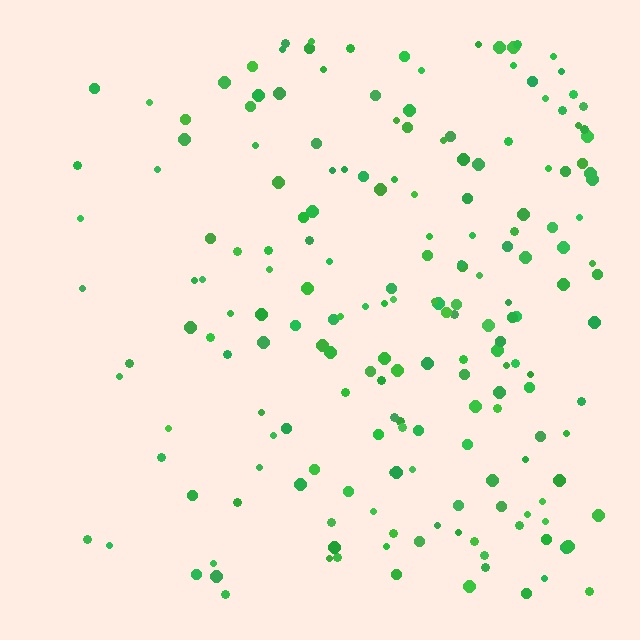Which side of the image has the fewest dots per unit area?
The left.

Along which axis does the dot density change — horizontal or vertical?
Horizontal.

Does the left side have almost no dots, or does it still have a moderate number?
Still a moderate number, just noticeably fewer than the right.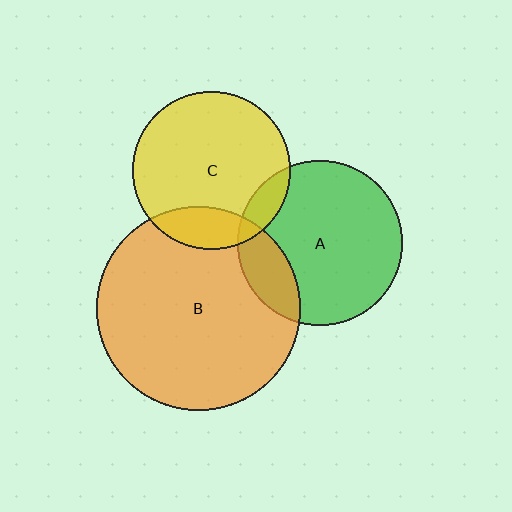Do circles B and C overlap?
Yes.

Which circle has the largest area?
Circle B (orange).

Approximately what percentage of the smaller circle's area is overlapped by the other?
Approximately 15%.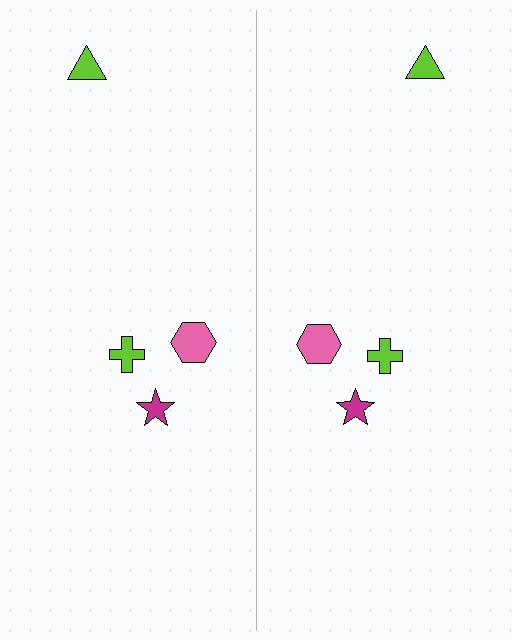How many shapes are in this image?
There are 8 shapes in this image.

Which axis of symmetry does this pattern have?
The pattern has a vertical axis of symmetry running through the center of the image.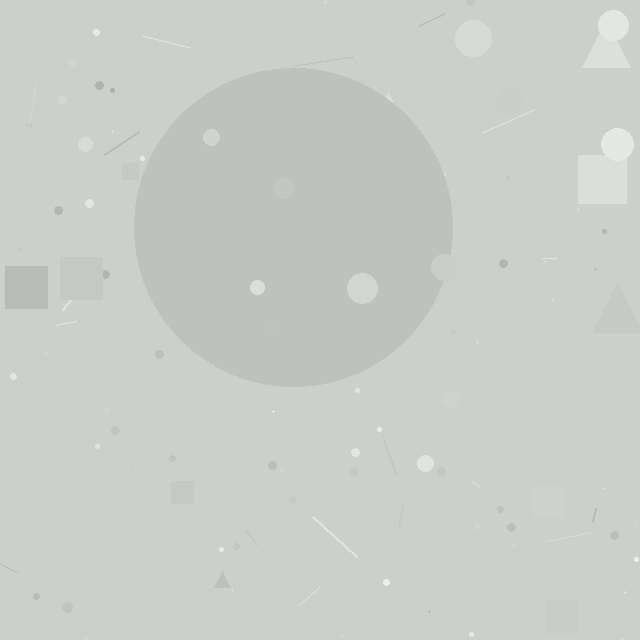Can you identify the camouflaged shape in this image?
The camouflaged shape is a circle.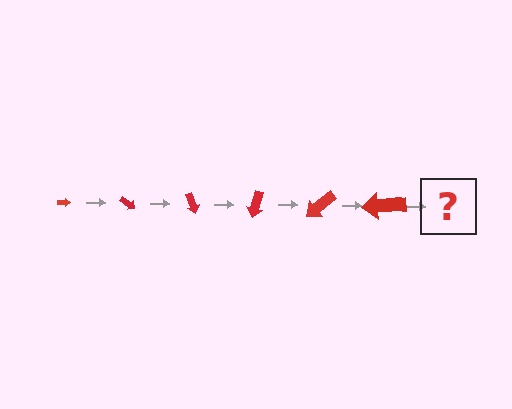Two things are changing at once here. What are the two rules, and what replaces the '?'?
The two rules are that the arrow grows larger each step and it rotates 35 degrees each step. The '?' should be an arrow, larger than the previous one and rotated 210 degrees from the start.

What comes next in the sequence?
The next element should be an arrow, larger than the previous one and rotated 210 degrees from the start.